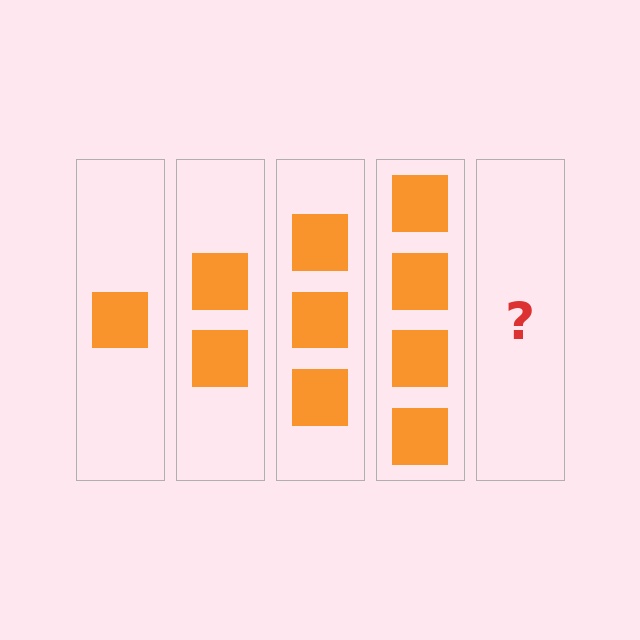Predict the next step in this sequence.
The next step is 5 squares.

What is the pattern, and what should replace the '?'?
The pattern is that each step adds one more square. The '?' should be 5 squares.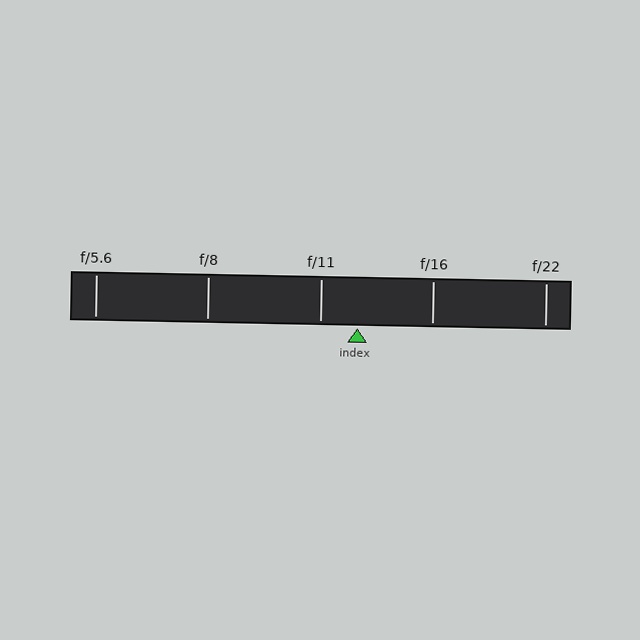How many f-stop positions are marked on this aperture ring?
There are 5 f-stop positions marked.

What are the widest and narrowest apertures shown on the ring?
The widest aperture shown is f/5.6 and the narrowest is f/22.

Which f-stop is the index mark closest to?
The index mark is closest to f/11.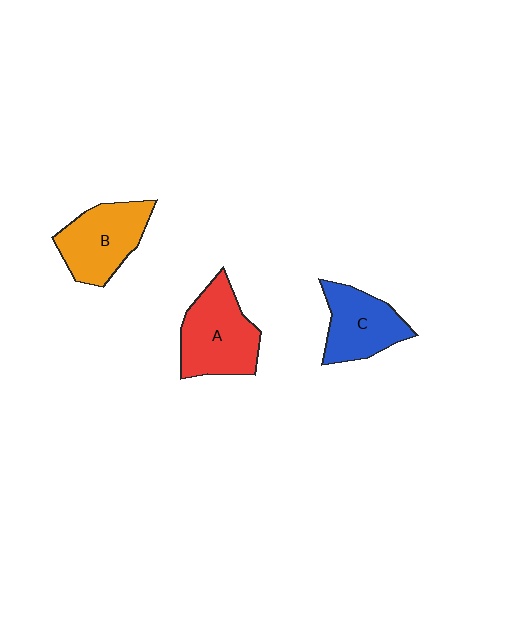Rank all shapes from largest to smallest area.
From largest to smallest: A (red), B (orange), C (blue).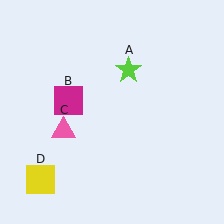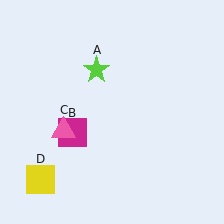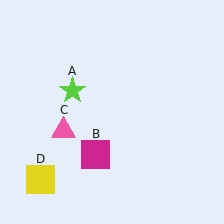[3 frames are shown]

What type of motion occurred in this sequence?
The lime star (object A), magenta square (object B) rotated counterclockwise around the center of the scene.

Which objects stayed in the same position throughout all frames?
Pink triangle (object C) and yellow square (object D) remained stationary.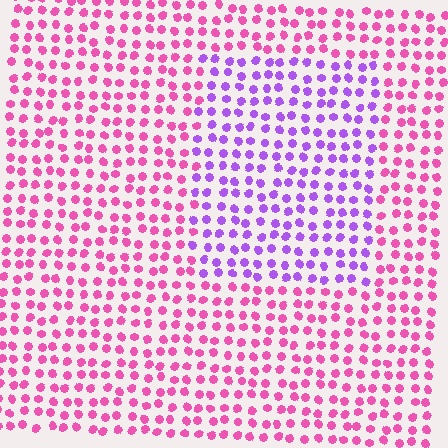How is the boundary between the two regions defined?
The boundary is defined purely by a slight shift in hue (about 48 degrees). Spacing, size, and orientation are identical on both sides.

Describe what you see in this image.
The image is filled with small pink elements in a uniform arrangement. A rectangle-shaped region is visible where the elements are tinted to a slightly different hue, forming a subtle color boundary.